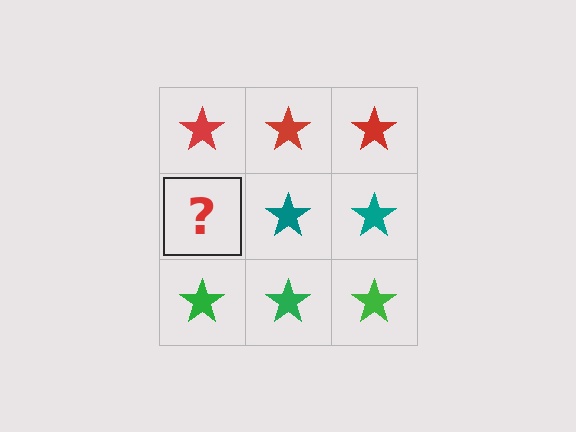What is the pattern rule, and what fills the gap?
The rule is that each row has a consistent color. The gap should be filled with a teal star.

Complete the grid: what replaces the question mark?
The question mark should be replaced with a teal star.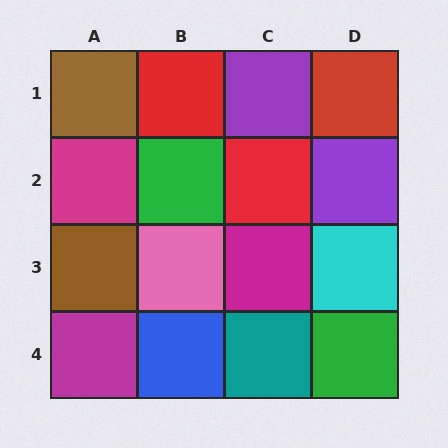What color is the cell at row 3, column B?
Pink.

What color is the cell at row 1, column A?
Brown.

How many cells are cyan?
1 cell is cyan.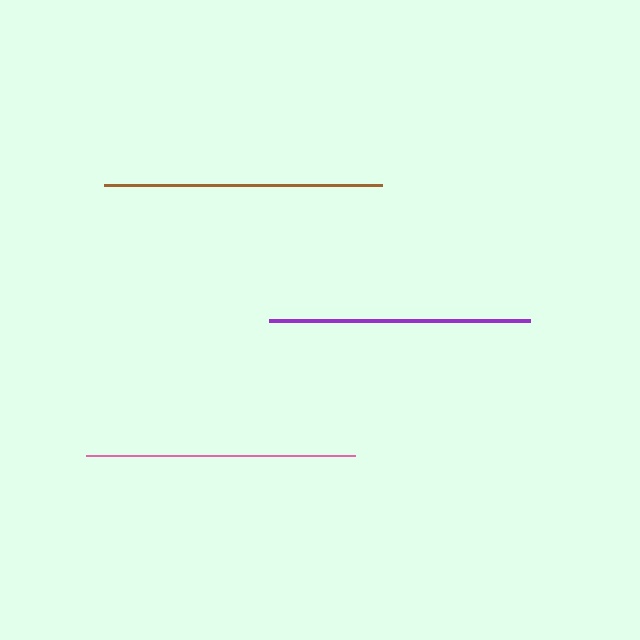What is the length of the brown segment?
The brown segment is approximately 278 pixels long.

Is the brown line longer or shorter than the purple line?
The brown line is longer than the purple line.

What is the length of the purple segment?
The purple segment is approximately 260 pixels long.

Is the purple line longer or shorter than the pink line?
The pink line is longer than the purple line.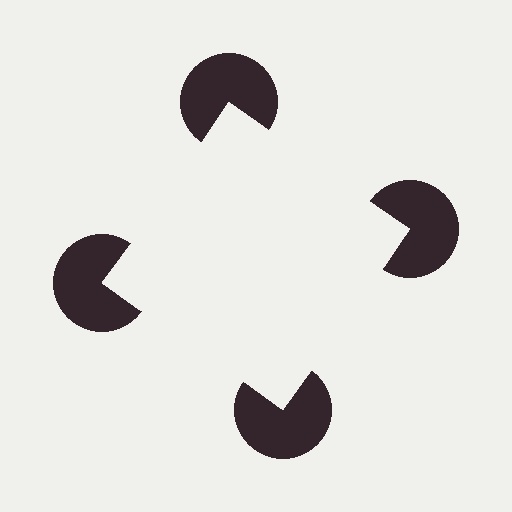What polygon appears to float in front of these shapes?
An illusory square — its edges are inferred from the aligned wedge cuts in the pac-man discs, not physically drawn.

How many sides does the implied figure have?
4 sides.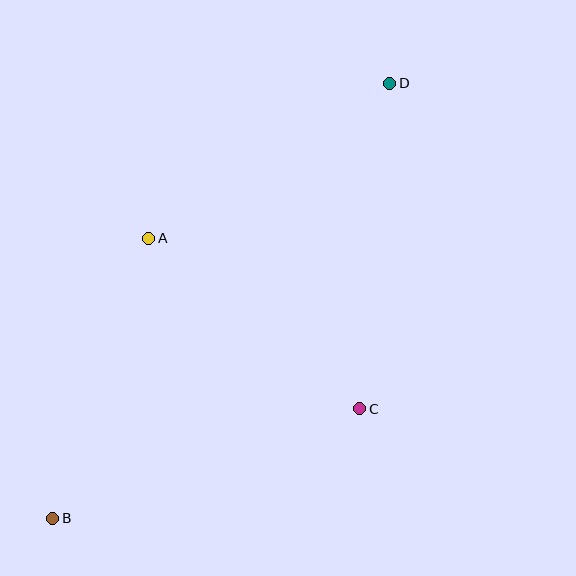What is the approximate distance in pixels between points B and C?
The distance between B and C is approximately 326 pixels.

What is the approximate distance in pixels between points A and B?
The distance between A and B is approximately 296 pixels.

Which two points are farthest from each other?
Points B and D are farthest from each other.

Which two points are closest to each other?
Points A and C are closest to each other.